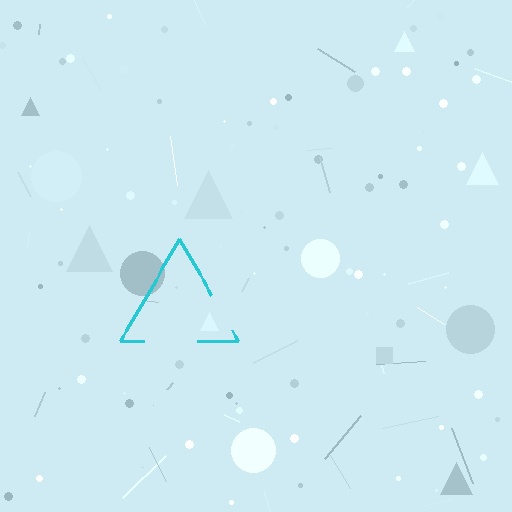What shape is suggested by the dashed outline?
The dashed outline suggests a triangle.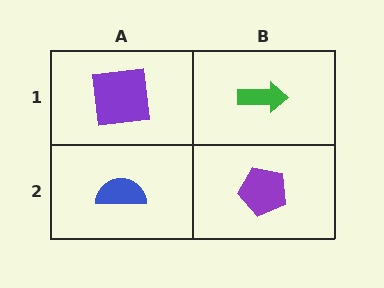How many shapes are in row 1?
2 shapes.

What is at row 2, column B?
A purple pentagon.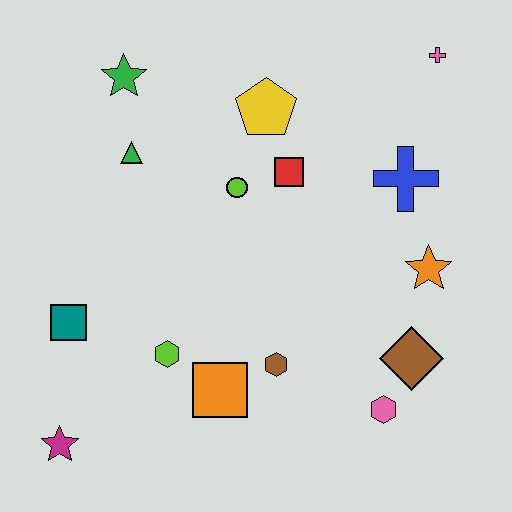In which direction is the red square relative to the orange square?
The red square is above the orange square.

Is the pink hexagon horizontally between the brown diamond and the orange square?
Yes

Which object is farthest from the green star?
The pink hexagon is farthest from the green star.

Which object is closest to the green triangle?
The green star is closest to the green triangle.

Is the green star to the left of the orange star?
Yes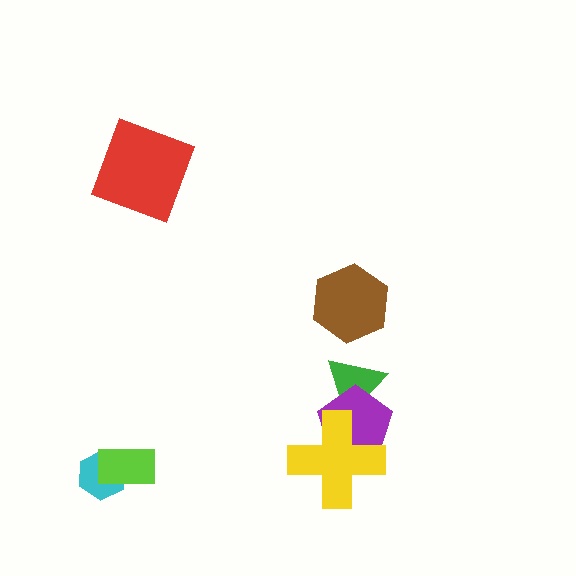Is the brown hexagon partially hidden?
No, no other shape covers it.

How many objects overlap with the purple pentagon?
2 objects overlap with the purple pentagon.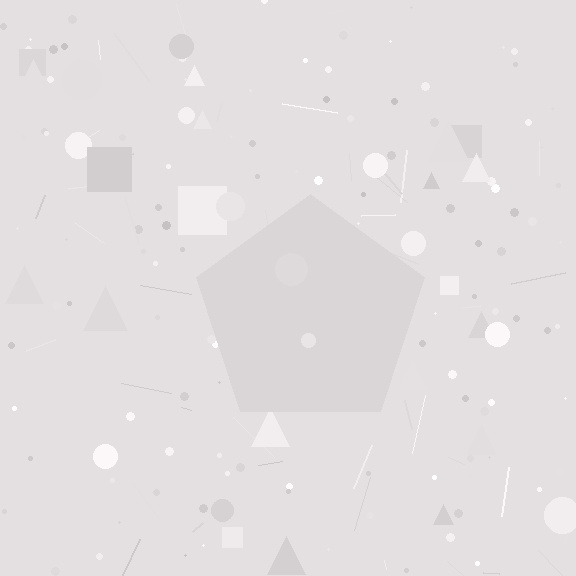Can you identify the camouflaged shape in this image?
The camouflaged shape is a pentagon.